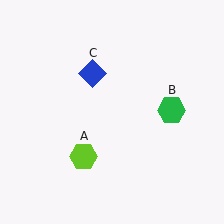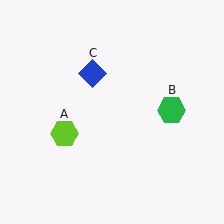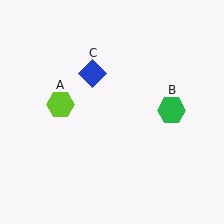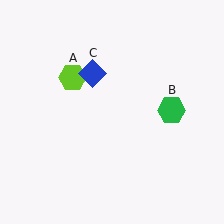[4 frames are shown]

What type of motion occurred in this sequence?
The lime hexagon (object A) rotated clockwise around the center of the scene.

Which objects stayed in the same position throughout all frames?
Green hexagon (object B) and blue diamond (object C) remained stationary.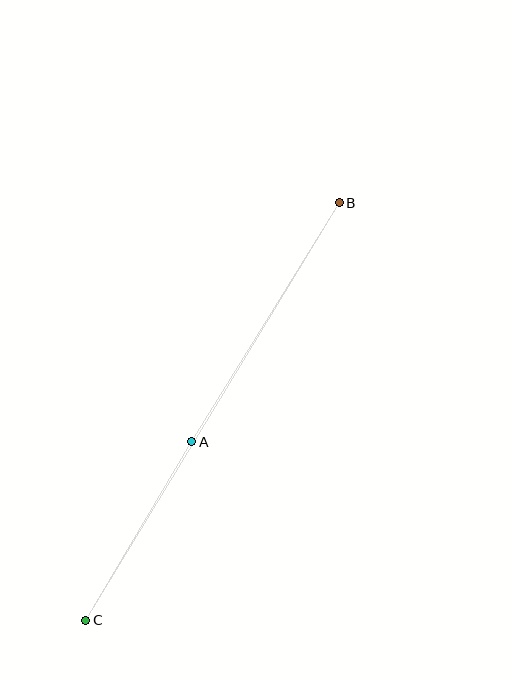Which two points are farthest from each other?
Points B and C are farthest from each other.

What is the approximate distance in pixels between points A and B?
The distance between A and B is approximately 281 pixels.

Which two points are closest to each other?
Points A and C are closest to each other.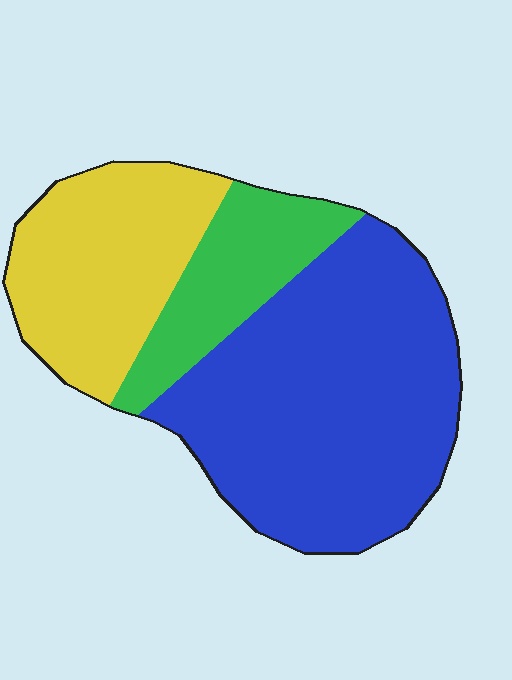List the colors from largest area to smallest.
From largest to smallest: blue, yellow, green.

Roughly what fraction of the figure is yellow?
Yellow takes up about one quarter (1/4) of the figure.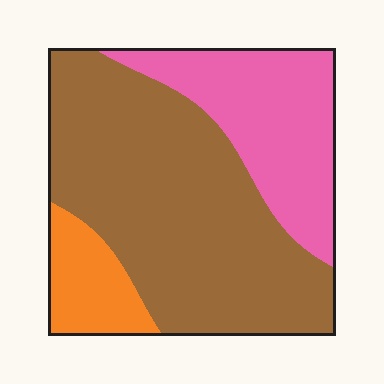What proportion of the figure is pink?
Pink covers 28% of the figure.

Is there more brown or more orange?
Brown.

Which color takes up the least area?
Orange, at roughly 10%.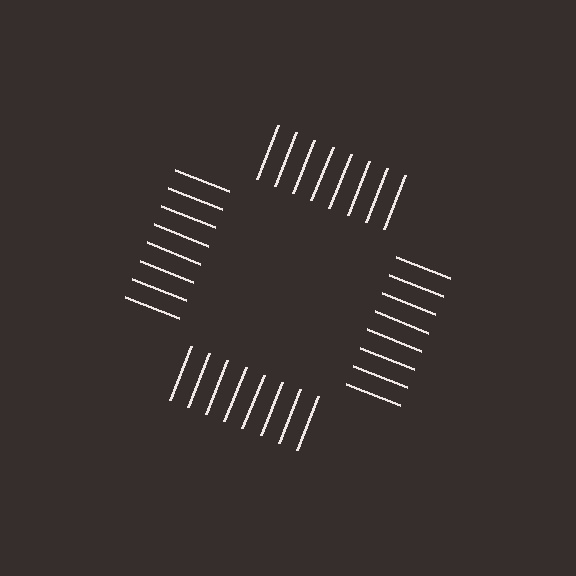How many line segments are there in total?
32 — 8 along each of the 4 edges.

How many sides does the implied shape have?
4 sides — the line-ends trace a square.